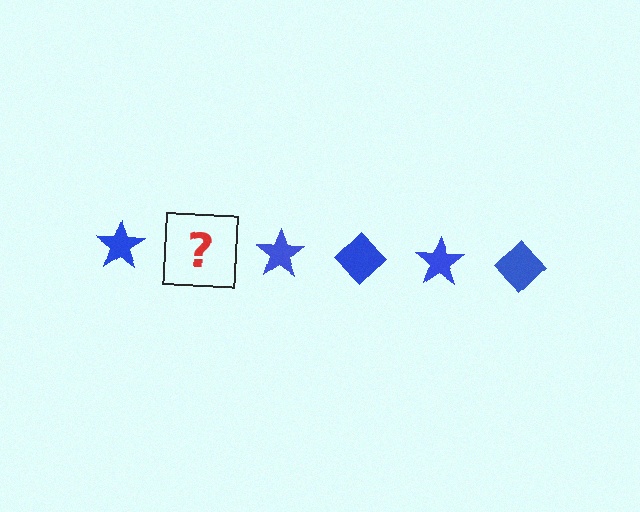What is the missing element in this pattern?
The missing element is a blue diamond.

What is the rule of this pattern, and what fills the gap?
The rule is that the pattern cycles through star, diamond shapes in blue. The gap should be filled with a blue diamond.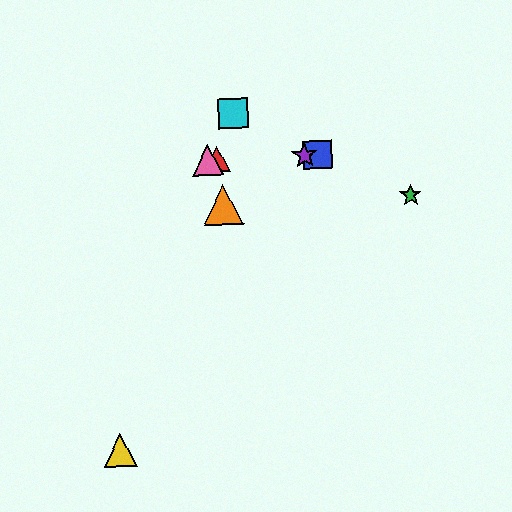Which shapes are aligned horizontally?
The red triangle, the blue square, the purple star, the pink triangle are aligned horizontally.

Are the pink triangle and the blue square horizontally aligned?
Yes, both are at y≈160.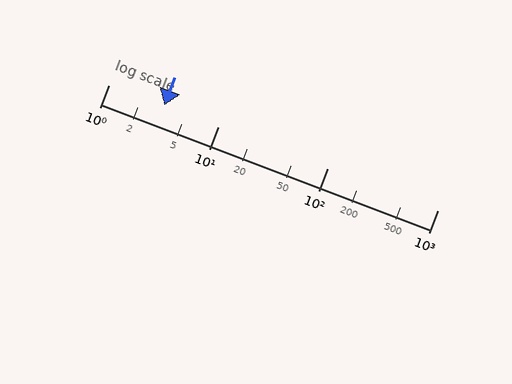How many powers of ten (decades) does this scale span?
The scale spans 3 decades, from 1 to 1000.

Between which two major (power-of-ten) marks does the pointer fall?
The pointer is between 1 and 10.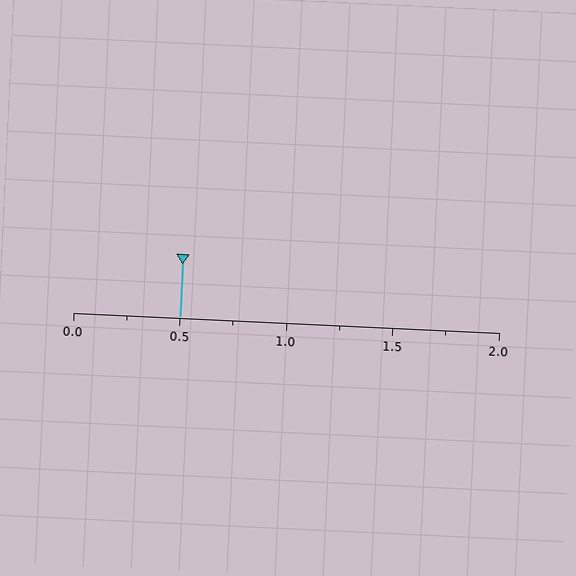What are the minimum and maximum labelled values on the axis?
The axis runs from 0.0 to 2.0.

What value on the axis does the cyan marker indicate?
The marker indicates approximately 0.5.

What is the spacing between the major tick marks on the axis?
The major ticks are spaced 0.5 apart.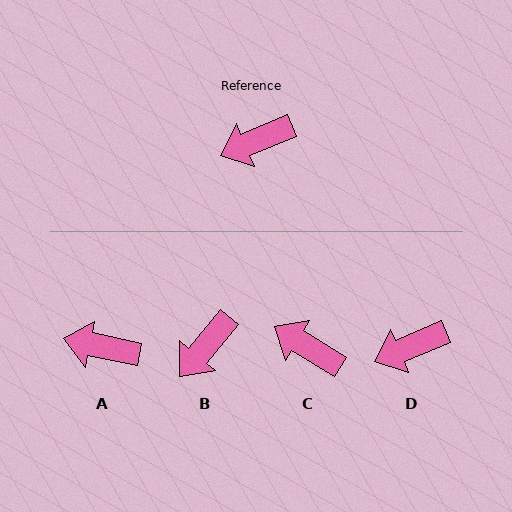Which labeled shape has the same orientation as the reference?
D.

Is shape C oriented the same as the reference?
No, it is off by about 54 degrees.